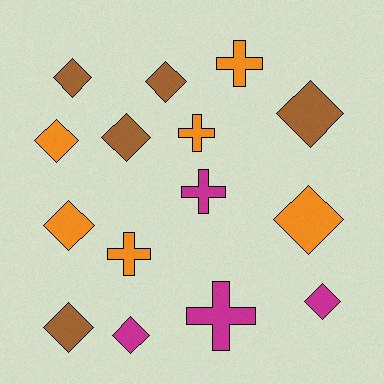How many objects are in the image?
There are 15 objects.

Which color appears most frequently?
Orange, with 6 objects.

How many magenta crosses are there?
There are 2 magenta crosses.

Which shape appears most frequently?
Diamond, with 10 objects.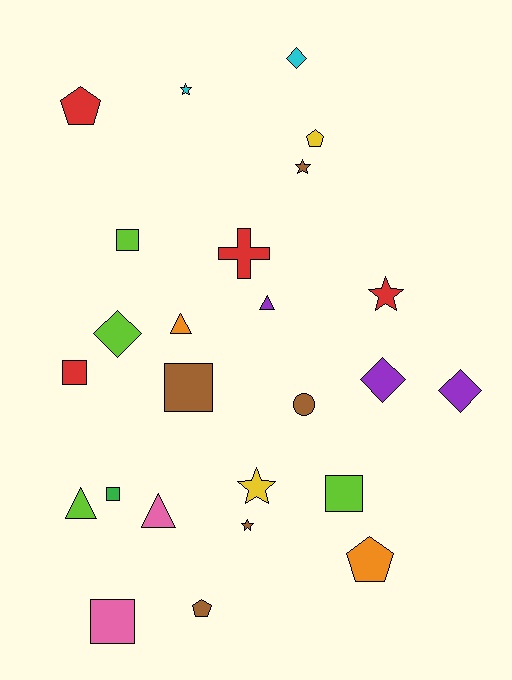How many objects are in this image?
There are 25 objects.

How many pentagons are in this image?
There are 4 pentagons.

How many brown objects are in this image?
There are 5 brown objects.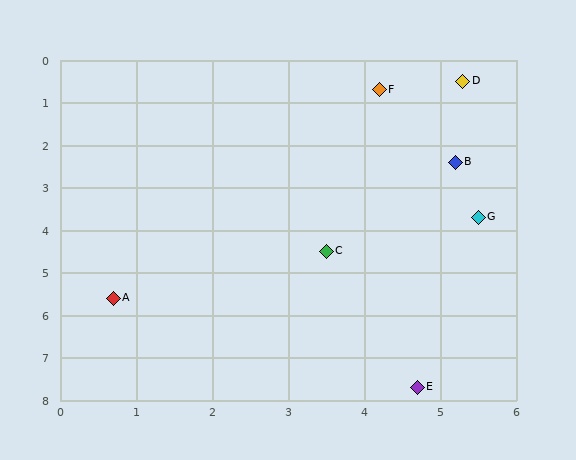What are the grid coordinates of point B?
Point B is at approximately (5.2, 2.4).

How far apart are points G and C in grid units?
Points G and C are about 2.2 grid units apart.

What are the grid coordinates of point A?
Point A is at approximately (0.7, 5.6).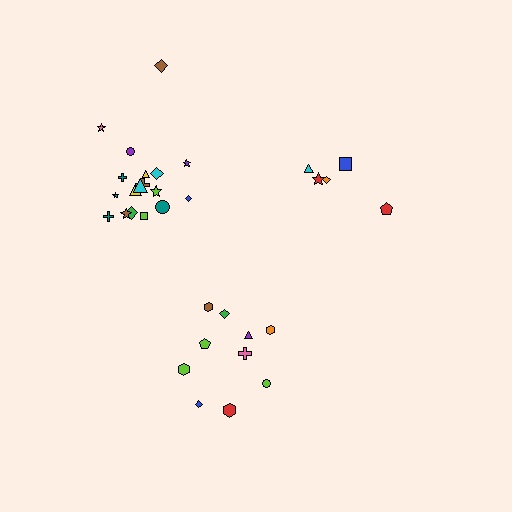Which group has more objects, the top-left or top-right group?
The top-left group.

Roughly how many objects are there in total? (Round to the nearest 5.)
Roughly 35 objects in total.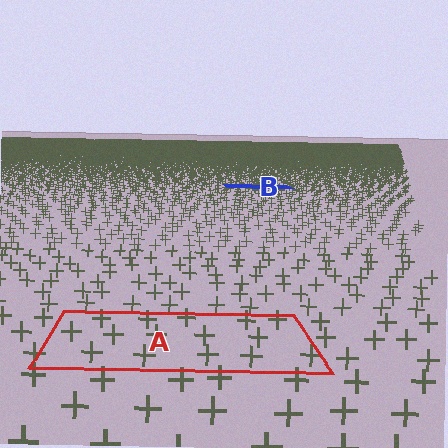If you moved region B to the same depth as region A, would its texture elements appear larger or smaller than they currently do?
They would appear larger. At a closer depth, the same texture elements are projected at a bigger on-screen size.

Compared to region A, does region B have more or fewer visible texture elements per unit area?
Region B has more texture elements per unit area — they are packed more densely because it is farther away.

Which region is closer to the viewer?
Region A is closer. The texture elements there are larger and more spread out.